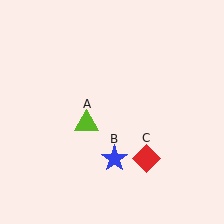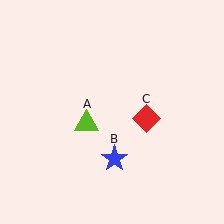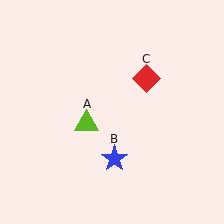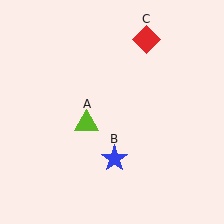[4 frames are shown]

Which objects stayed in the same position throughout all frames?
Lime triangle (object A) and blue star (object B) remained stationary.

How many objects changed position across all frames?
1 object changed position: red diamond (object C).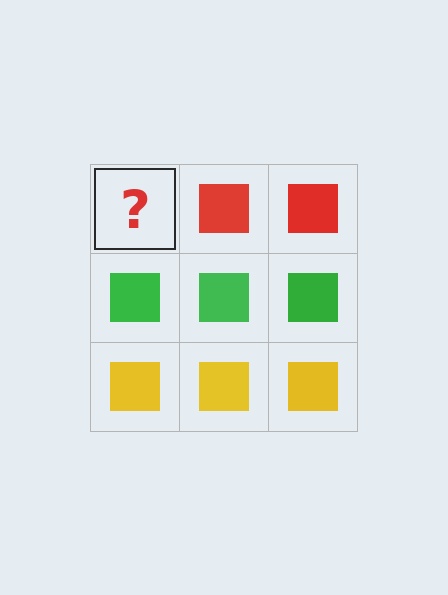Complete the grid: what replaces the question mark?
The question mark should be replaced with a red square.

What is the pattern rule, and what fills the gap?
The rule is that each row has a consistent color. The gap should be filled with a red square.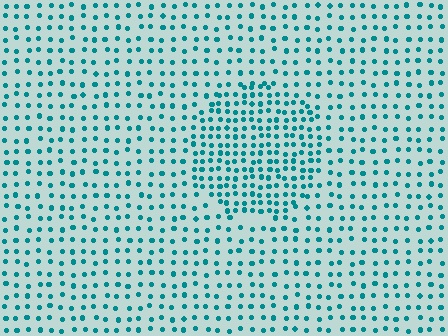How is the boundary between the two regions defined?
The boundary is defined by a change in element density (approximately 1.8x ratio). All elements are the same color, size, and shape.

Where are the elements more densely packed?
The elements are more densely packed inside the circle boundary.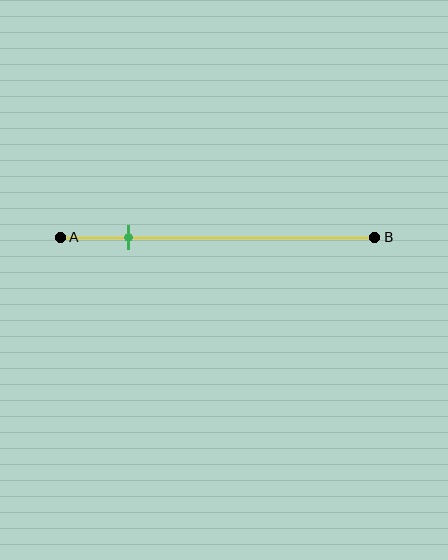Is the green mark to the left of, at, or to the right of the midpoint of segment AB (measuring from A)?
The green mark is to the left of the midpoint of segment AB.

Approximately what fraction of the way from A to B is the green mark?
The green mark is approximately 20% of the way from A to B.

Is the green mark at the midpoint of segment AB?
No, the mark is at about 20% from A, not at the 50% midpoint.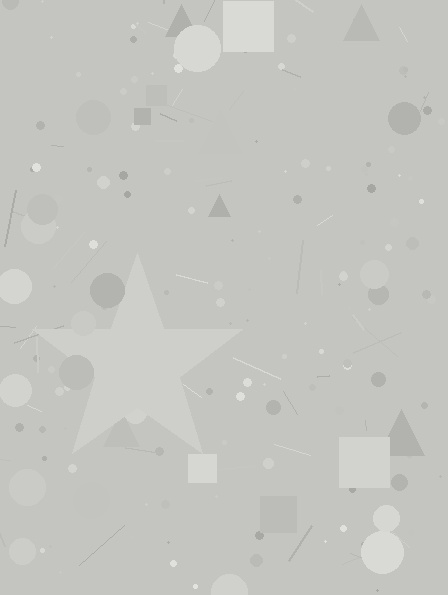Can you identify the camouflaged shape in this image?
The camouflaged shape is a star.